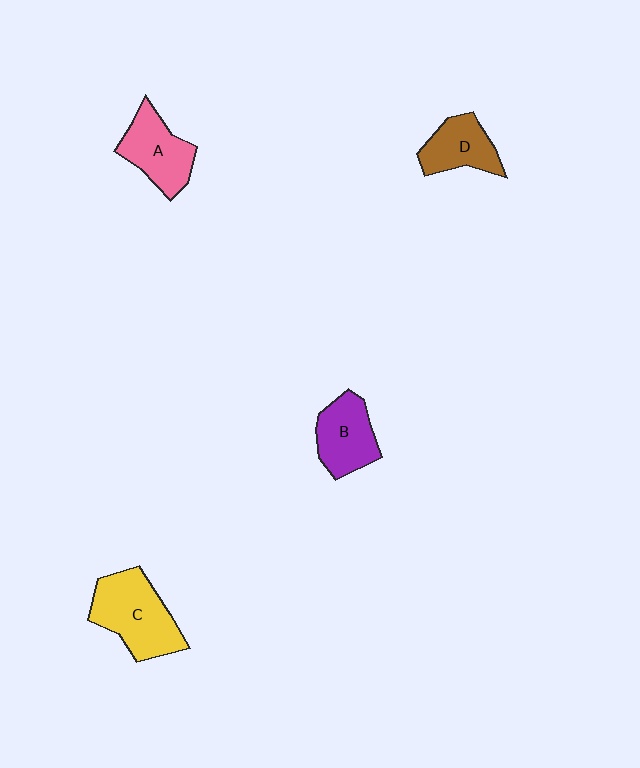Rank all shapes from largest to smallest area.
From largest to smallest: C (yellow), A (pink), B (purple), D (brown).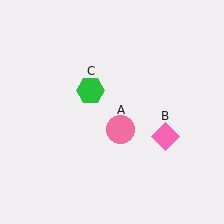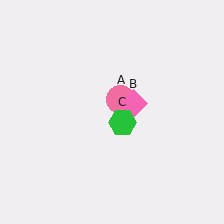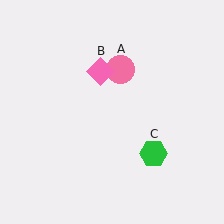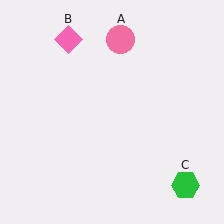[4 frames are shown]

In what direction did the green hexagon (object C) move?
The green hexagon (object C) moved down and to the right.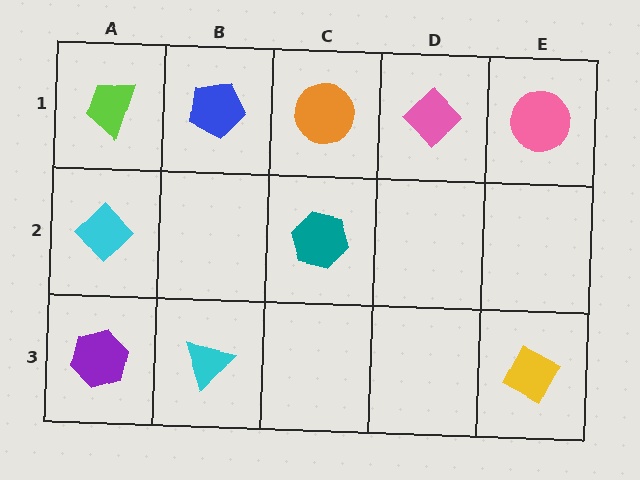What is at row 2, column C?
A teal hexagon.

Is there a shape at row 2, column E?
No, that cell is empty.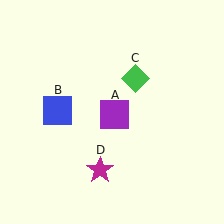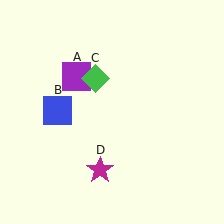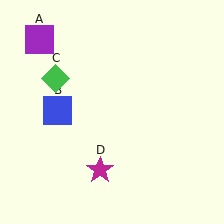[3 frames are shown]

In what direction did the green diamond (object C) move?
The green diamond (object C) moved left.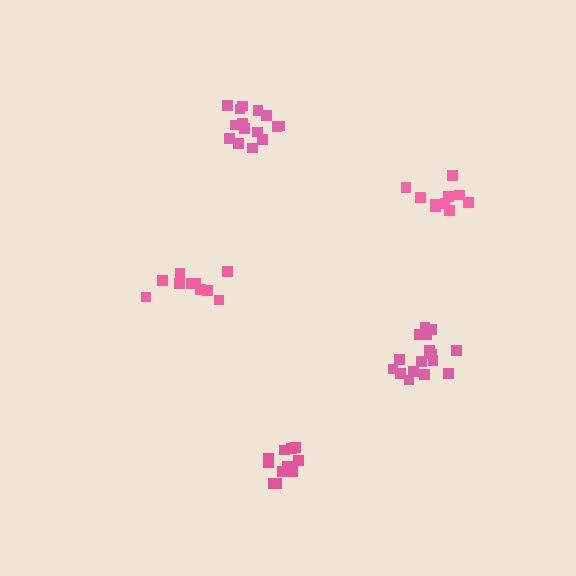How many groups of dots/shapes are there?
There are 5 groups.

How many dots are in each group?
Group 1: 16 dots, Group 2: 10 dots, Group 3: 11 dots, Group 4: 15 dots, Group 5: 10 dots (62 total).